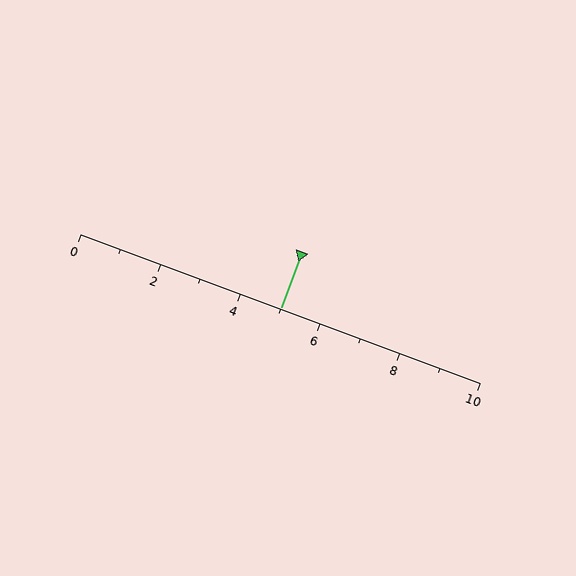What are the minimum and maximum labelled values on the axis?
The axis runs from 0 to 10.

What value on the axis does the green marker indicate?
The marker indicates approximately 5.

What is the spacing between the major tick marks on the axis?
The major ticks are spaced 2 apart.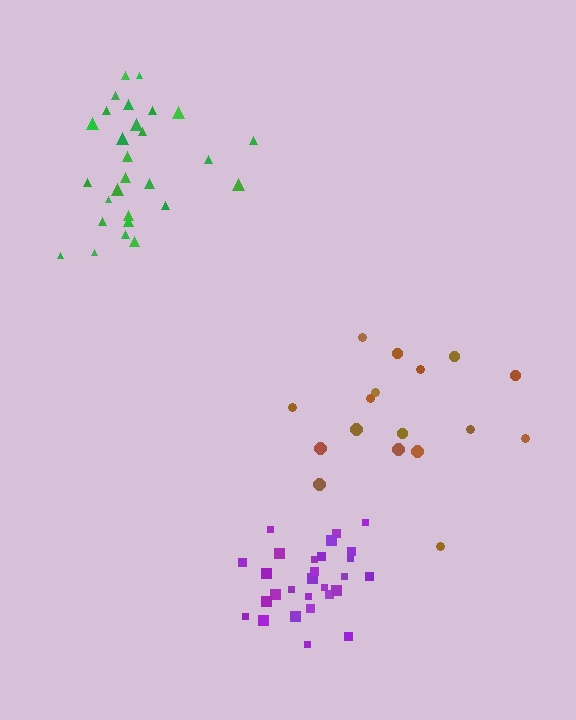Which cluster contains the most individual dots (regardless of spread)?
Green (29).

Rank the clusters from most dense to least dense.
purple, green, brown.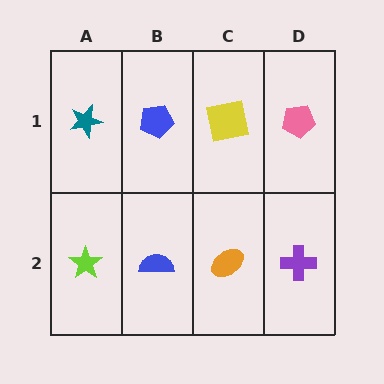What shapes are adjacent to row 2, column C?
A yellow square (row 1, column C), a blue semicircle (row 2, column B), a purple cross (row 2, column D).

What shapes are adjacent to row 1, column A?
A lime star (row 2, column A), a blue pentagon (row 1, column B).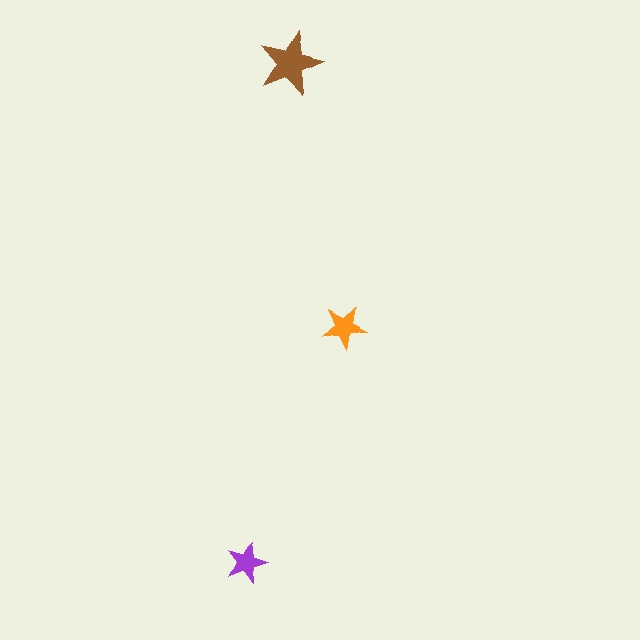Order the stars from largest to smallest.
the brown one, the orange one, the purple one.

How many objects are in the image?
There are 3 objects in the image.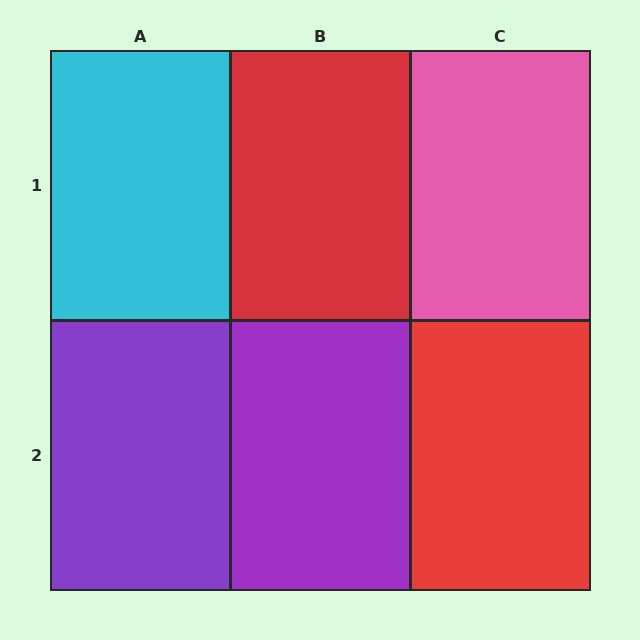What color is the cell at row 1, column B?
Red.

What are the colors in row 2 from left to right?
Purple, purple, red.